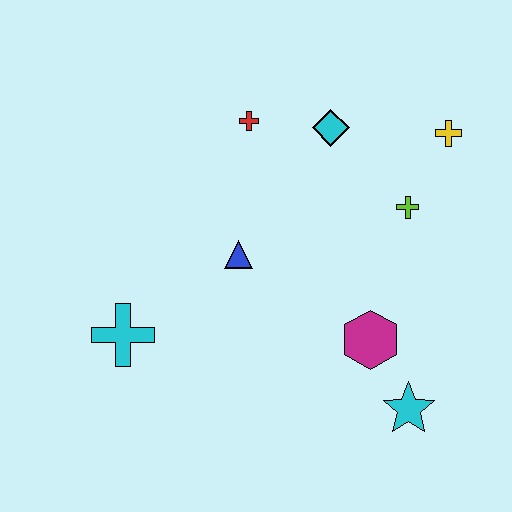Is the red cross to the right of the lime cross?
No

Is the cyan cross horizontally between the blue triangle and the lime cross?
No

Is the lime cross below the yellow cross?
Yes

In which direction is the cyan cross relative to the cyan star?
The cyan cross is to the left of the cyan star.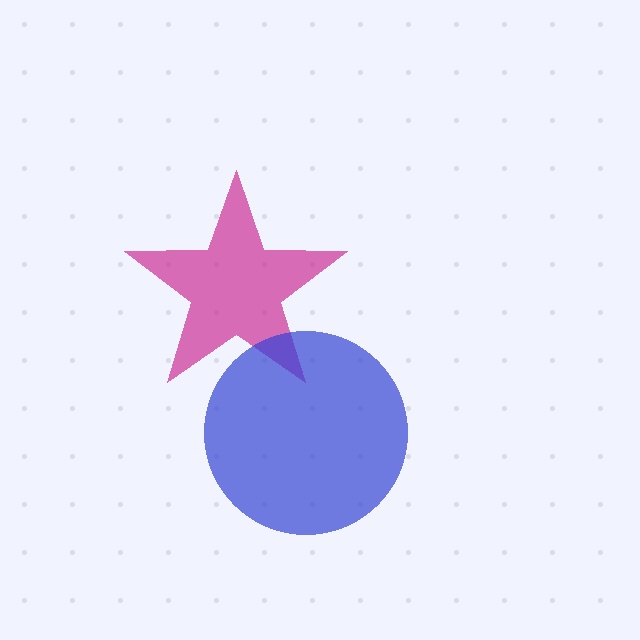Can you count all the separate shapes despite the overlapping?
Yes, there are 2 separate shapes.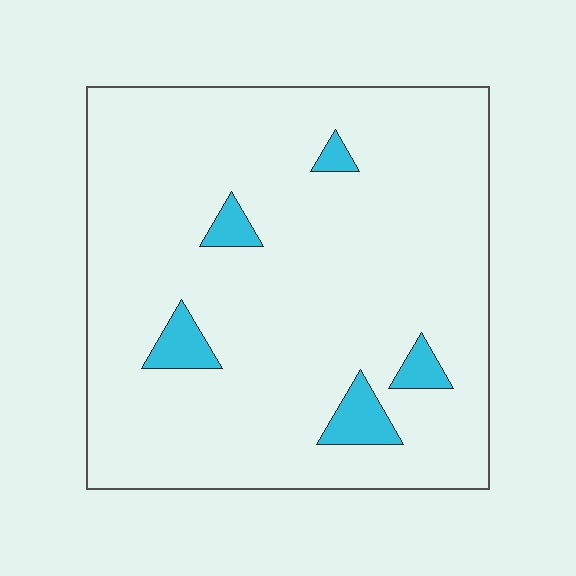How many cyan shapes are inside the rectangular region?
5.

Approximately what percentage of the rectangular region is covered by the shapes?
Approximately 5%.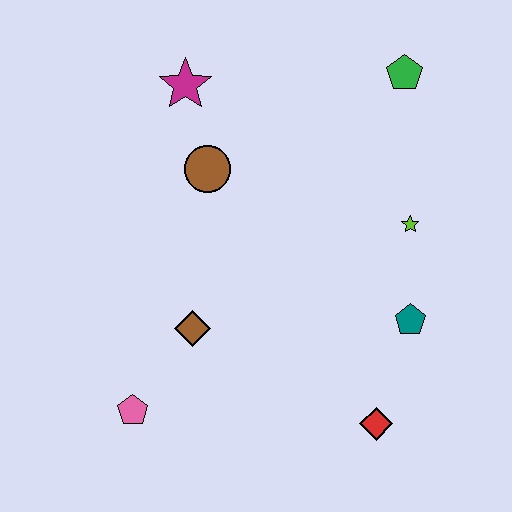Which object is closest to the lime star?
The teal pentagon is closest to the lime star.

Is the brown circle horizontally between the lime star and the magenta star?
Yes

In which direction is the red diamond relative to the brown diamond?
The red diamond is to the right of the brown diamond.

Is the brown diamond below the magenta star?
Yes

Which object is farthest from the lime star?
The pink pentagon is farthest from the lime star.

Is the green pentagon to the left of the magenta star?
No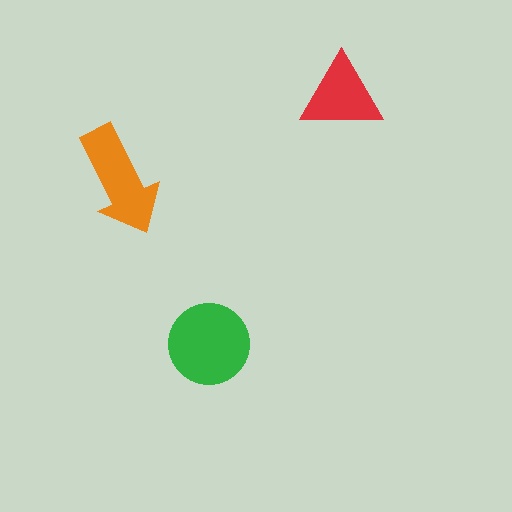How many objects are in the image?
There are 3 objects in the image.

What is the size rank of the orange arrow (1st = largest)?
2nd.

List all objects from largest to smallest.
The green circle, the orange arrow, the red triangle.